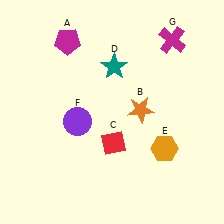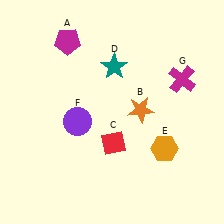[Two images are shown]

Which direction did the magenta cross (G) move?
The magenta cross (G) moved down.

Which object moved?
The magenta cross (G) moved down.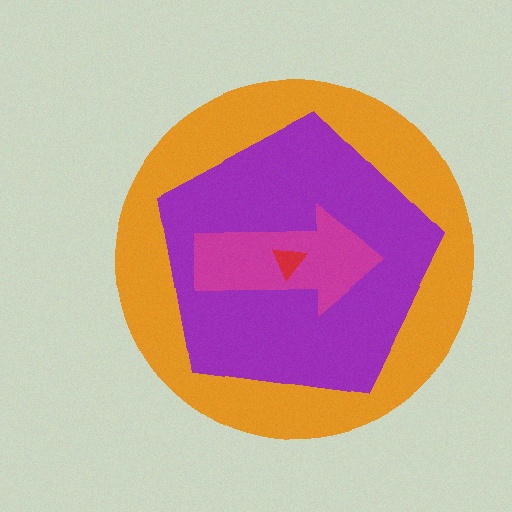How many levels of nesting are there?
4.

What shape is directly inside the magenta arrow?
The red triangle.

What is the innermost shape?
The red triangle.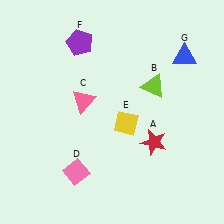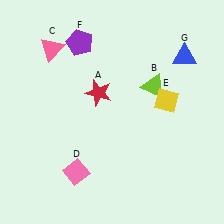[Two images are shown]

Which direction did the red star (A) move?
The red star (A) moved left.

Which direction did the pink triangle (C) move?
The pink triangle (C) moved up.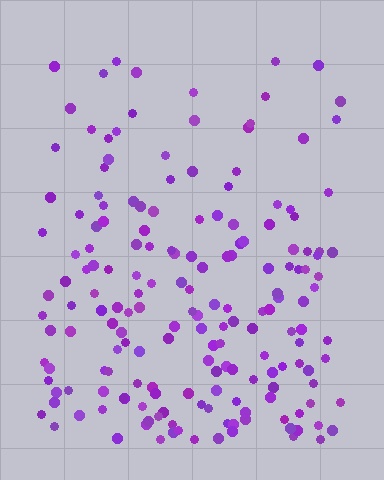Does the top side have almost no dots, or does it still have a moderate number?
Still a moderate number, just noticeably fewer than the bottom.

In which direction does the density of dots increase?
From top to bottom, with the bottom side densest.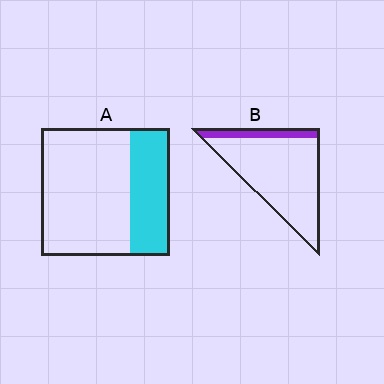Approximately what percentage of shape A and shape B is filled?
A is approximately 30% and B is approximately 15%.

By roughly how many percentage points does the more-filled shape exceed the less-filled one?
By roughly 15 percentage points (A over B).